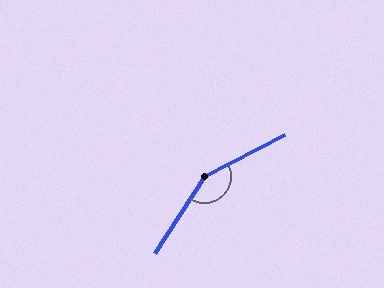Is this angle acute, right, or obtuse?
It is obtuse.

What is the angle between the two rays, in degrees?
Approximately 151 degrees.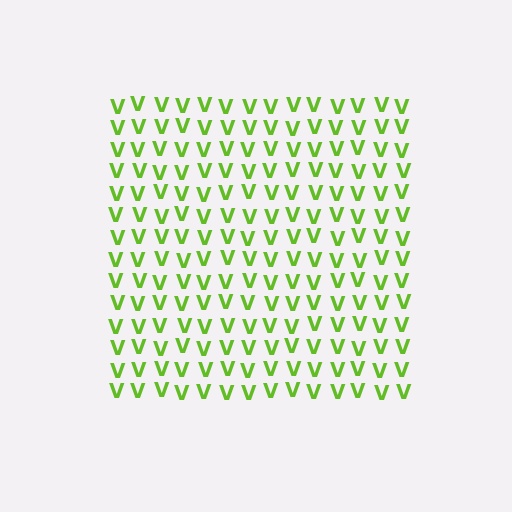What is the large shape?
The large shape is a square.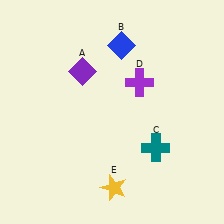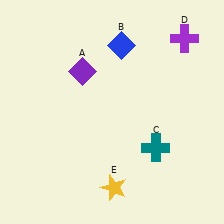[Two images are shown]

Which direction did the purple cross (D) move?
The purple cross (D) moved right.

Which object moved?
The purple cross (D) moved right.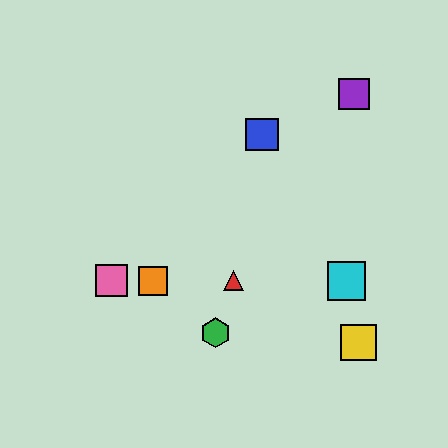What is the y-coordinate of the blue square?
The blue square is at y≈135.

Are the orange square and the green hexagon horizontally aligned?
No, the orange square is at y≈281 and the green hexagon is at y≈333.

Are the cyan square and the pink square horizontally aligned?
Yes, both are at y≈281.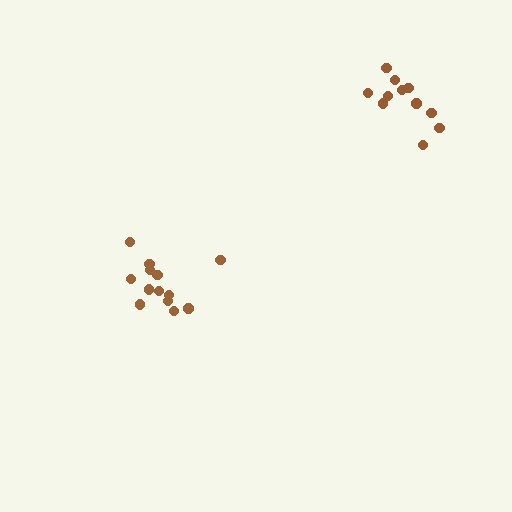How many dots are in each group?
Group 1: 13 dots, Group 2: 11 dots (24 total).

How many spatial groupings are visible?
There are 2 spatial groupings.